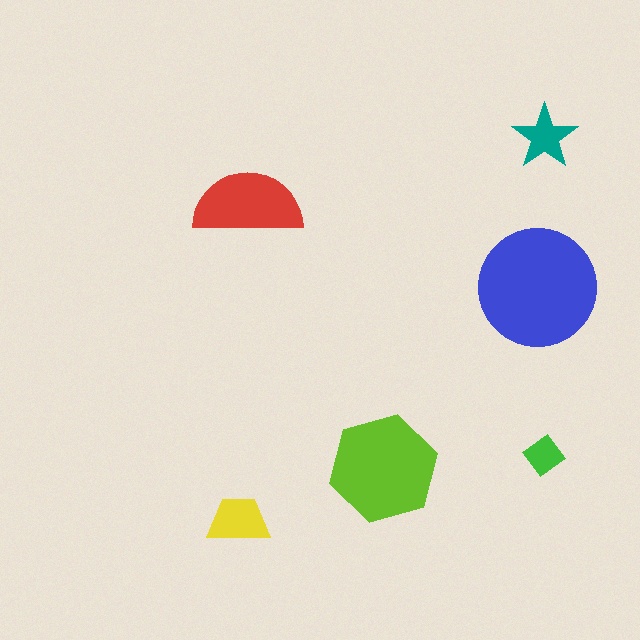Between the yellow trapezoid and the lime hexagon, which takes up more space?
The lime hexagon.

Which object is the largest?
The blue circle.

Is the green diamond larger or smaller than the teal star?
Smaller.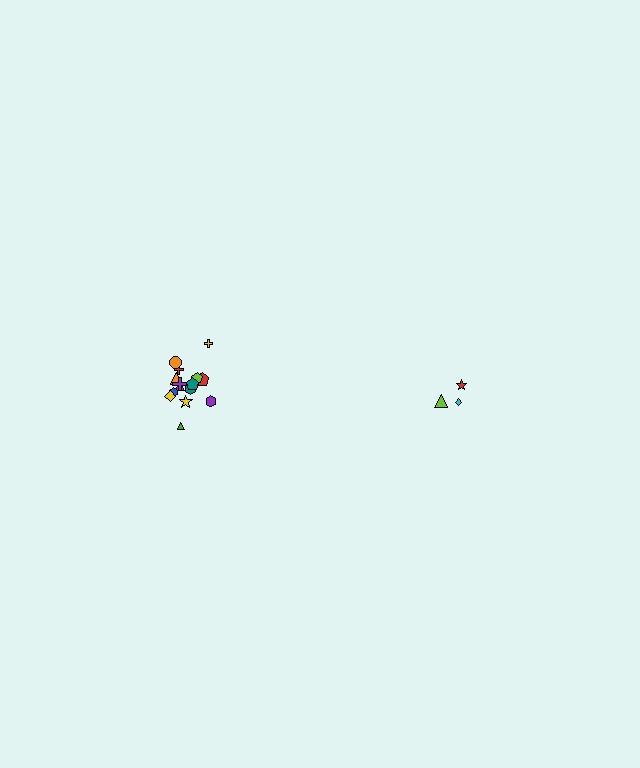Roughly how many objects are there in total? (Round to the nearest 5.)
Roughly 20 objects in total.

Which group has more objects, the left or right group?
The left group.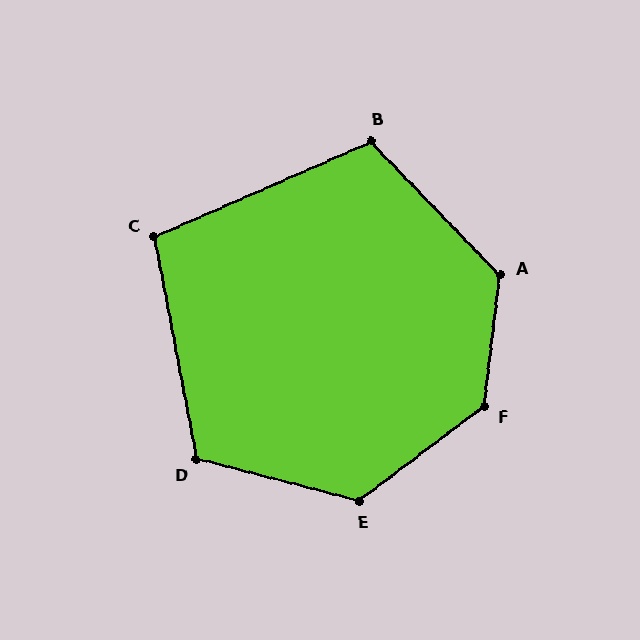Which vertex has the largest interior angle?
F, at approximately 134 degrees.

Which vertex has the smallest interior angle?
C, at approximately 103 degrees.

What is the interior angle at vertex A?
Approximately 129 degrees (obtuse).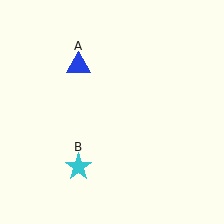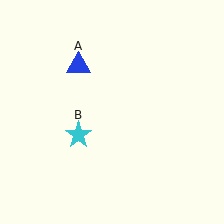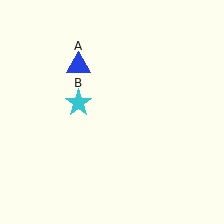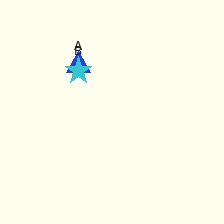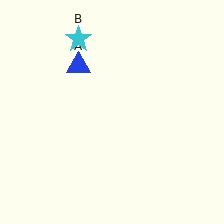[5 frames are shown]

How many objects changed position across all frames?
1 object changed position: cyan star (object B).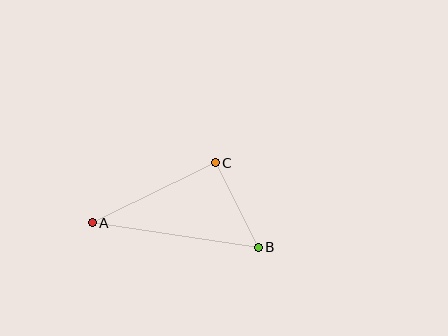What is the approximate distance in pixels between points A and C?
The distance between A and C is approximately 137 pixels.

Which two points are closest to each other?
Points B and C are closest to each other.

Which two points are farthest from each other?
Points A and B are farthest from each other.